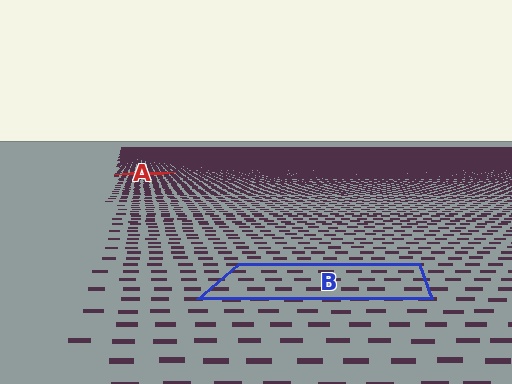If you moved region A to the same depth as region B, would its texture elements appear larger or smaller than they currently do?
They would appear larger. At a closer depth, the same texture elements are projected at a bigger on-screen size.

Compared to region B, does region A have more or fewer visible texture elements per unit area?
Region A has more texture elements per unit area — they are packed more densely because it is farther away.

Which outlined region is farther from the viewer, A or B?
Region A is farther from the viewer — the texture elements inside it appear smaller and more densely packed.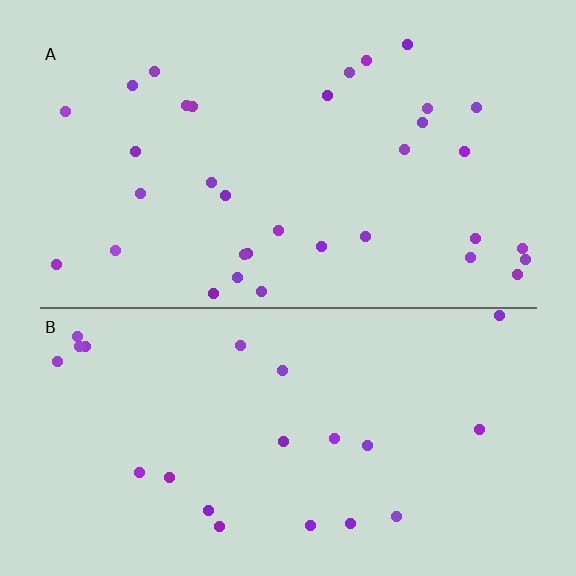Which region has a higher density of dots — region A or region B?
A (the top).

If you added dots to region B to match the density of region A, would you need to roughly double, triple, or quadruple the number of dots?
Approximately double.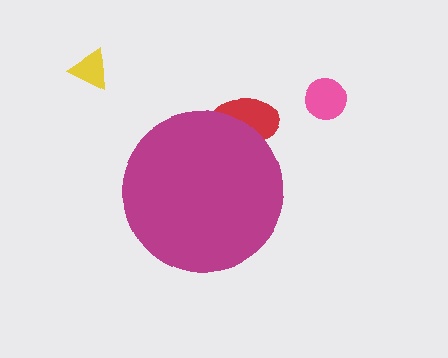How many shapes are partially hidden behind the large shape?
1 shape is partially hidden.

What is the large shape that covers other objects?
A magenta circle.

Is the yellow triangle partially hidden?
No, the yellow triangle is fully visible.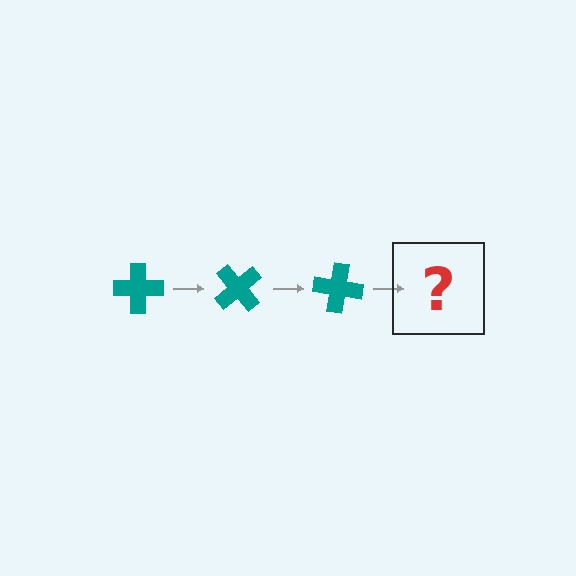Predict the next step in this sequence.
The next step is a teal cross rotated 150 degrees.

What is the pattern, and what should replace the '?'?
The pattern is that the cross rotates 50 degrees each step. The '?' should be a teal cross rotated 150 degrees.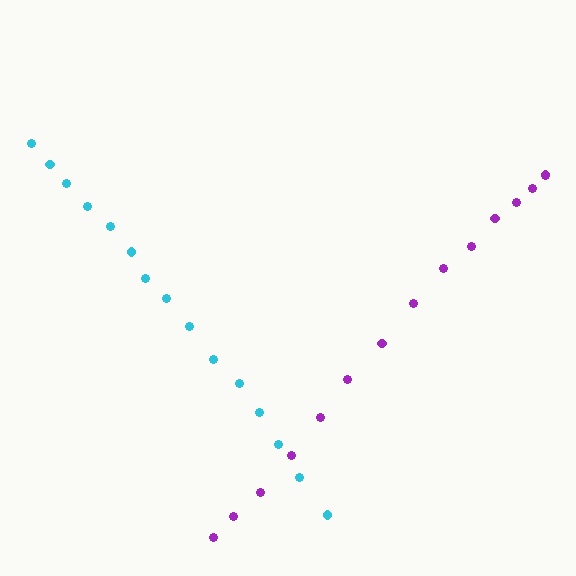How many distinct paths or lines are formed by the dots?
There are 2 distinct paths.